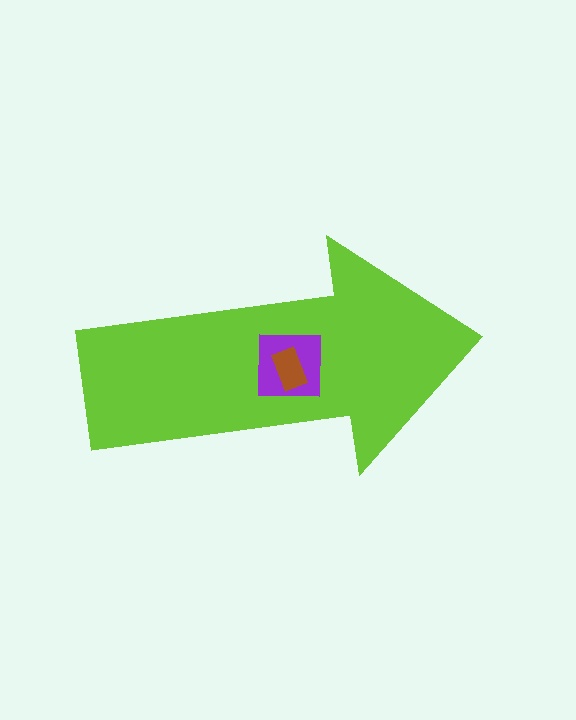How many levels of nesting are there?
3.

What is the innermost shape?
The brown rectangle.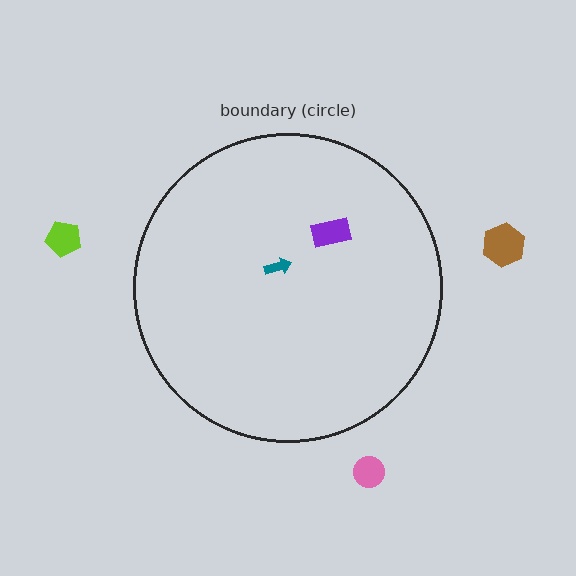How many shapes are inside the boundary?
2 inside, 3 outside.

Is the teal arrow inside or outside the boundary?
Inside.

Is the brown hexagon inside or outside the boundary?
Outside.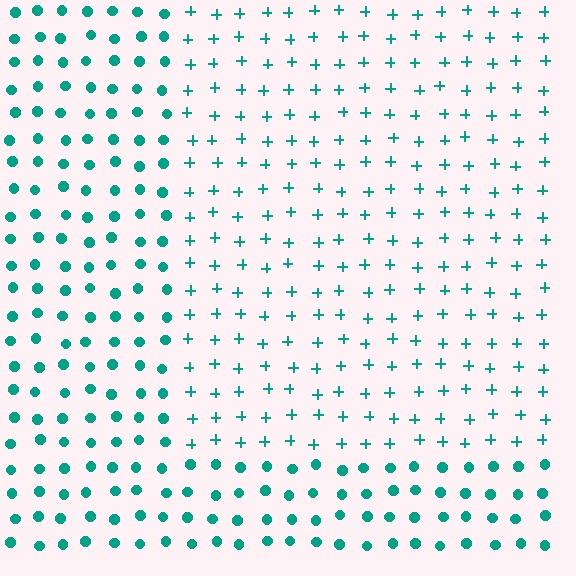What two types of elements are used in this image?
The image uses plus signs inside the rectangle region and circles outside it.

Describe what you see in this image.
The image is filled with small teal elements arranged in a uniform grid. A rectangle-shaped region contains plus signs, while the surrounding area contains circles. The boundary is defined purely by the change in element shape.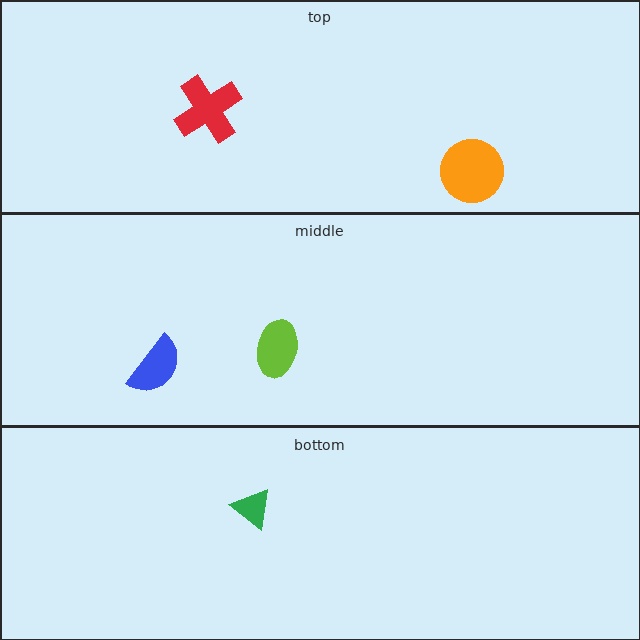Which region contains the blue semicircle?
The middle region.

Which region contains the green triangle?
The bottom region.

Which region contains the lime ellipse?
The middle region.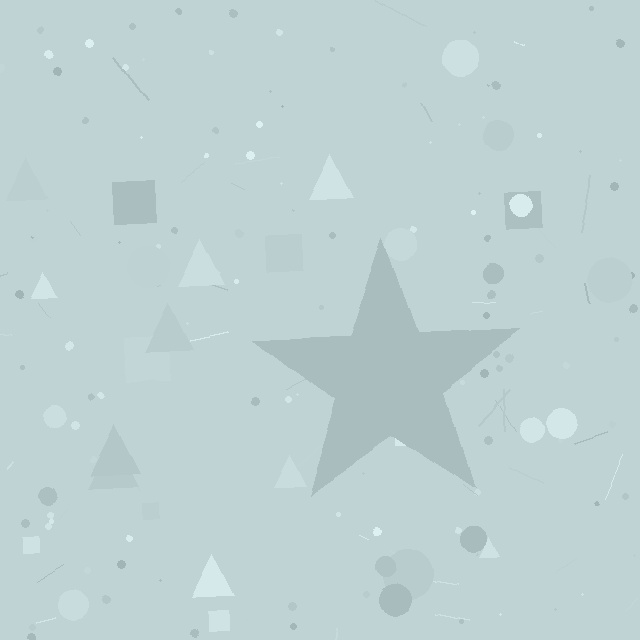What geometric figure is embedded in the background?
A star is embedded in the background.